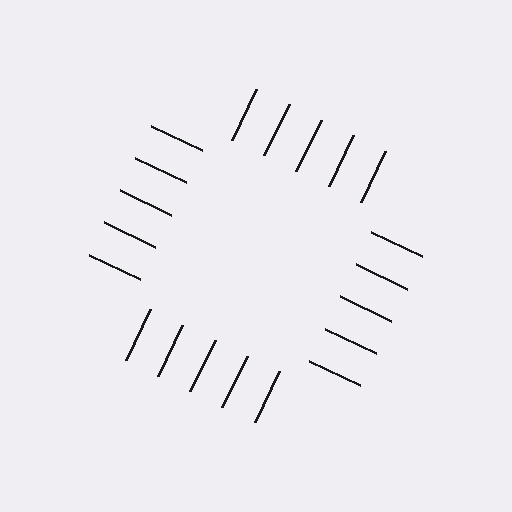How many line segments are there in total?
20 — 5 along each of the 4 edges.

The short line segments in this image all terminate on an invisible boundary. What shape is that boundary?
An illusory square — the line segments terminate on its edges but no continuous stroke is drawn.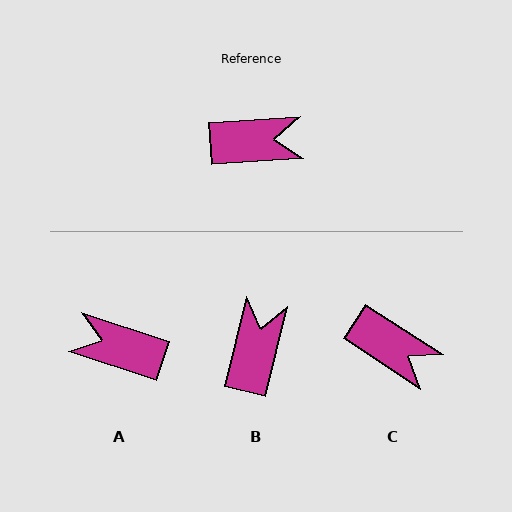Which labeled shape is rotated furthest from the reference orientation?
A, about 158 degrees away.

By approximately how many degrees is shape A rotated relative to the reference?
Approximately 158 degrees counter-clockwise.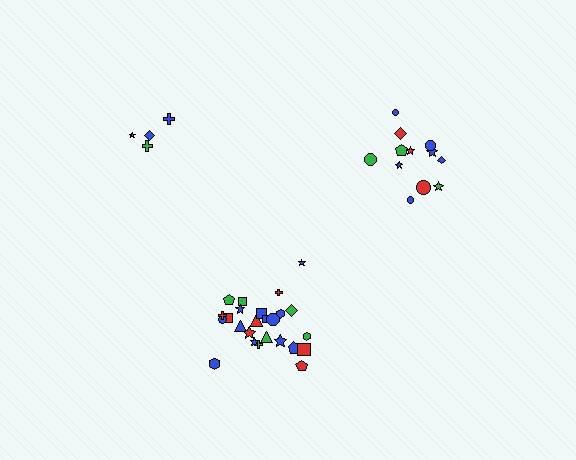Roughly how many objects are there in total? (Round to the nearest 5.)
Roughly 40 objects in total.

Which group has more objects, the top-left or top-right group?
The top-right group.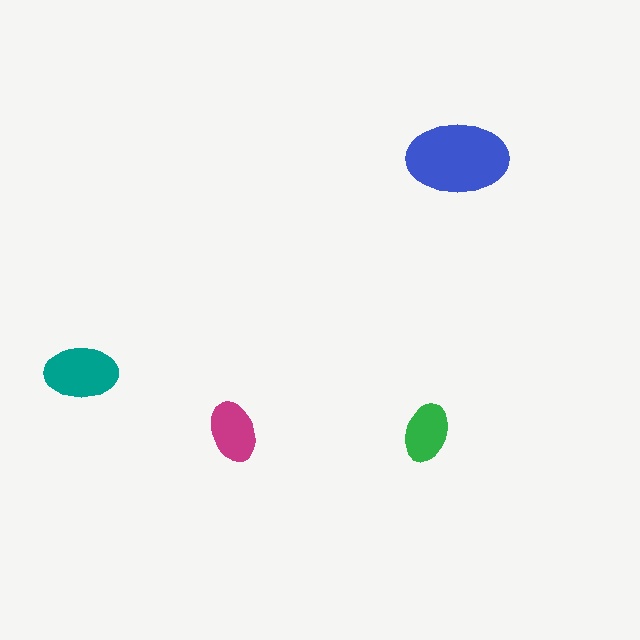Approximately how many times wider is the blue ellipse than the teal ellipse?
About 1.5 times wider.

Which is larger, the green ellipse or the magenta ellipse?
The magenta one.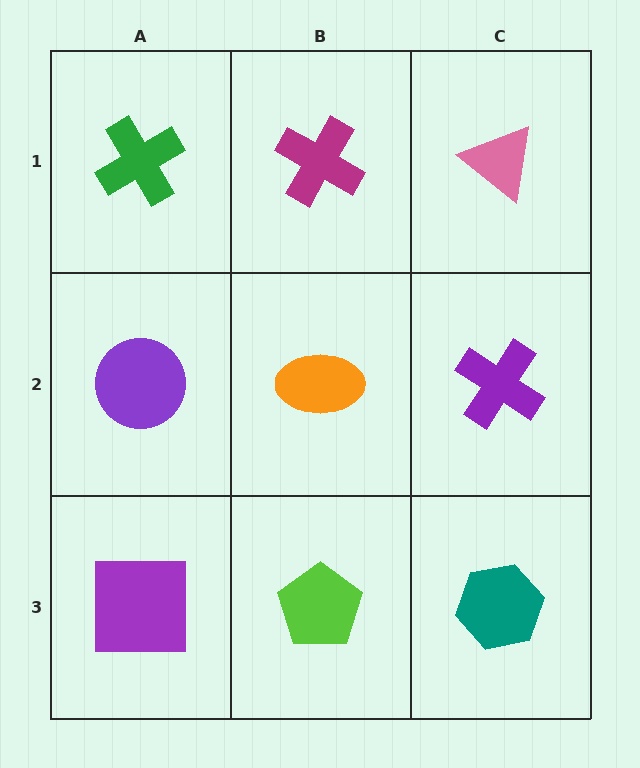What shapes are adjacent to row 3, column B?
An orange ellipse (row 2, column B), a purple square (row 3, column A), a teal hexagon (row 3, column C).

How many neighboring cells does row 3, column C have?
2.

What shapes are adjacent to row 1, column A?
A purple circle (row 2, column A), a magenta cross (row 1, column B).